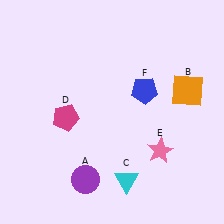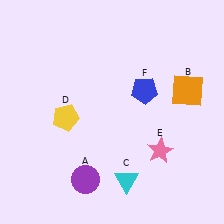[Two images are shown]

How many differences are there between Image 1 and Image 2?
There is 1 difference between the two images.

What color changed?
The pentagon (D) changed from magenta in Image 1 to yellow in Image 2.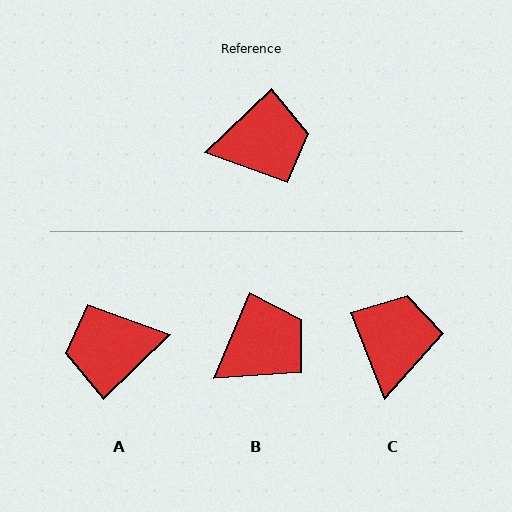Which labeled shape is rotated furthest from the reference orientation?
A, about 180 degrees away.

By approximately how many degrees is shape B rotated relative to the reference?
Approximately 23 degrees counter-clockwise.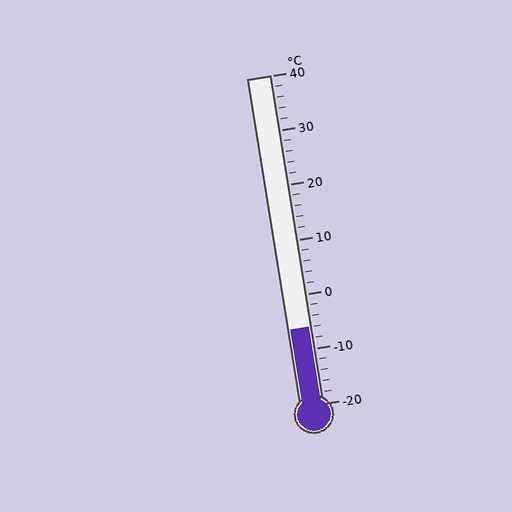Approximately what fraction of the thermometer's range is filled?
The thermometer is filled to approximately 25% of its range.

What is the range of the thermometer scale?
The thermometer scale ranges from -20°C to 40°C.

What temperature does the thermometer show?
The thermometer shows approximately -6°C.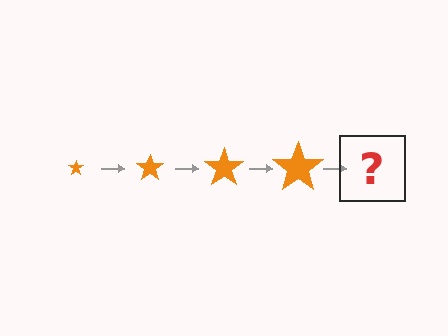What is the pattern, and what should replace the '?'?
The pattern is that the star gets progressively larger each step. The '?' should be an orange star, larger than the previous one.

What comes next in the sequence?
The next element should be an orange star, larger than the previous one.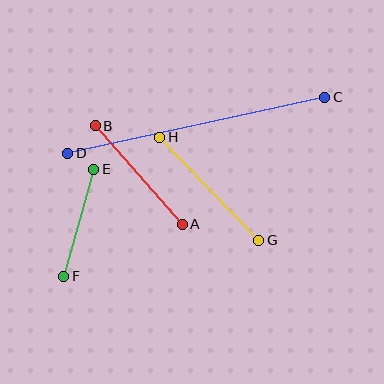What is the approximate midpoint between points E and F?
The midpoint is at approximately (79, 223) pixels.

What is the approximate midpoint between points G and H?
The midpoint is at approximately (209, 189) pixels.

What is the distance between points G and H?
The distance is approximately 143 pixels.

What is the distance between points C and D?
The distance is approximately 263 pixels.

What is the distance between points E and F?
The distance is approximately 111 pixels.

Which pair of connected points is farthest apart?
Points C and D are farthest apart.